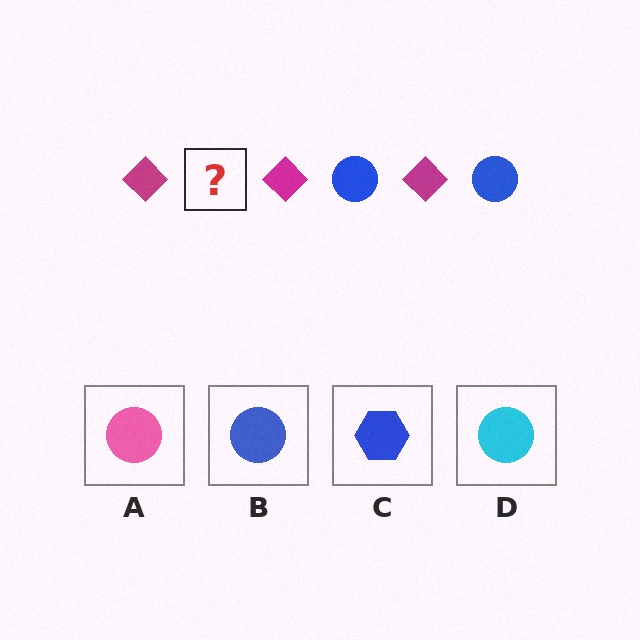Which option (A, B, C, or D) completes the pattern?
B.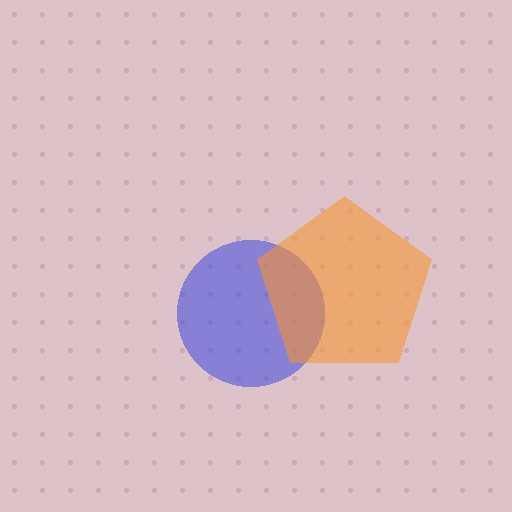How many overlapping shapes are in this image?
There are 2 overlapping shapes in the image.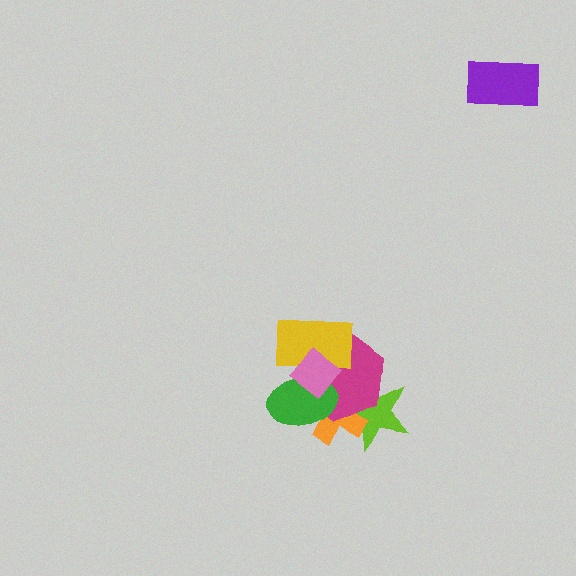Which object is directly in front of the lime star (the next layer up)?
The orange cross is directly in front of the lime star.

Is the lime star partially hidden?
Yes, it is partially covered by another shape.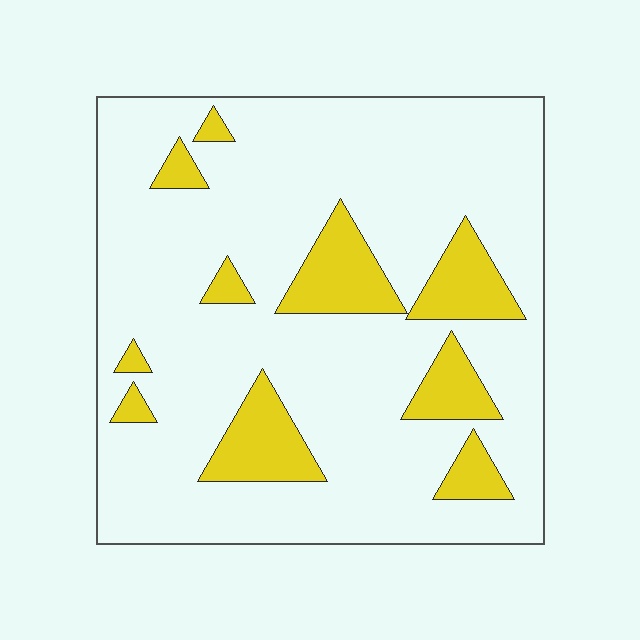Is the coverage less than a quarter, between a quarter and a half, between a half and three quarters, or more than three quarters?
Less than a quarter.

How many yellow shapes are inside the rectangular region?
10.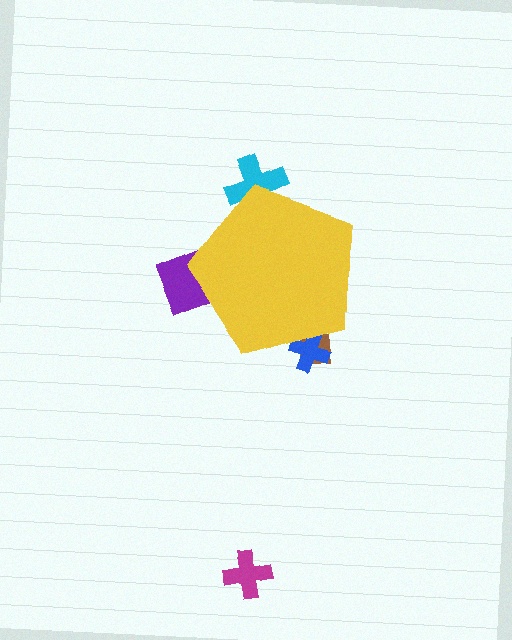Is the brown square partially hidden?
Yes, the brown square is partially hidden behind the yellow pentagon.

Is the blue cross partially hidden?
Yes, the blue cross is partially hidden behind the yellow pentagon.